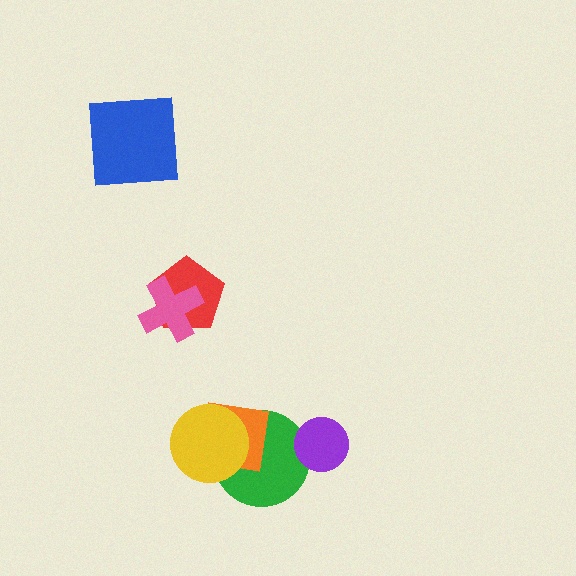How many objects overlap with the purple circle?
1 object overlaps with the purple circle.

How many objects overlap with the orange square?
2 objects overlap with the orange square.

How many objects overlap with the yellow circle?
2 objects overlap with the yellow circle.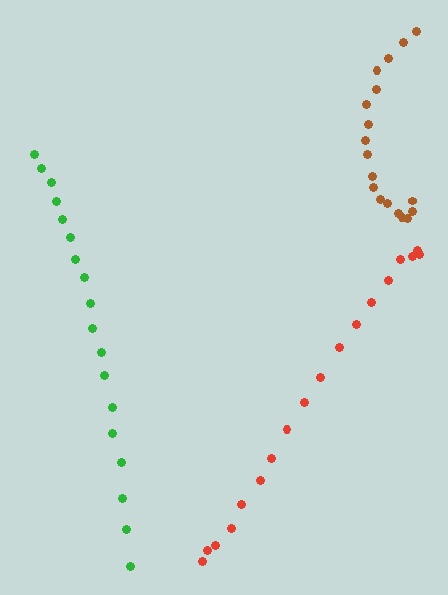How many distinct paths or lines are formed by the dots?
There are 3 distinct paths.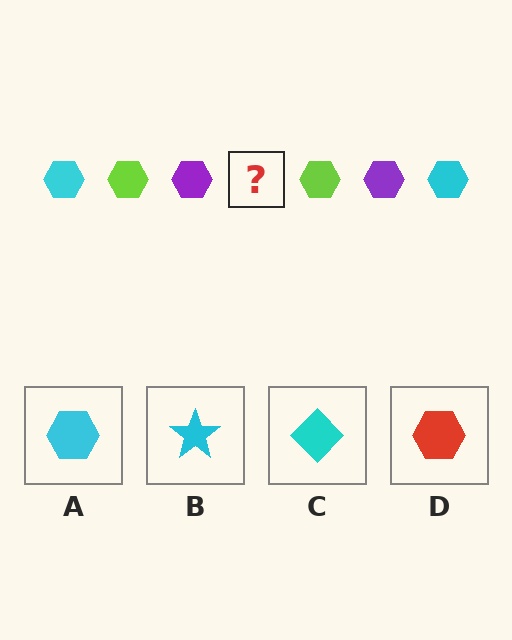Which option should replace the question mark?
Option A.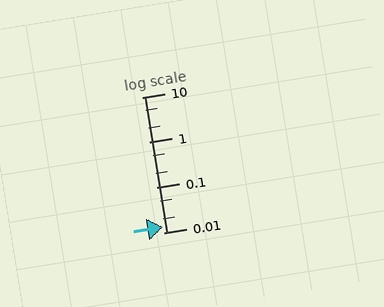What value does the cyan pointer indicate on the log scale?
The pointer indicates approximately 0.013.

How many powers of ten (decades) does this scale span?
The scale spans 3 decades, from 0.01 to 10.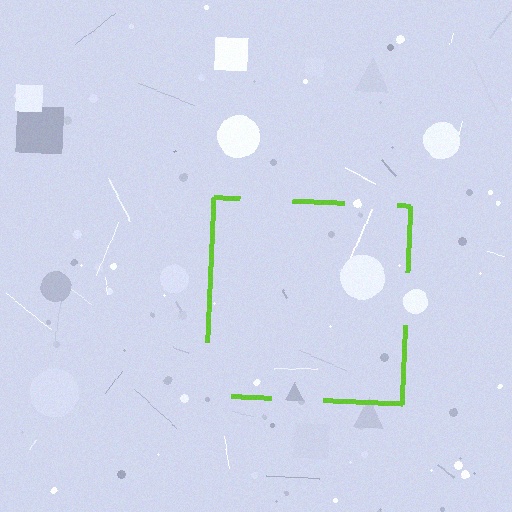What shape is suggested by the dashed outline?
The dashed outline suggests a square.